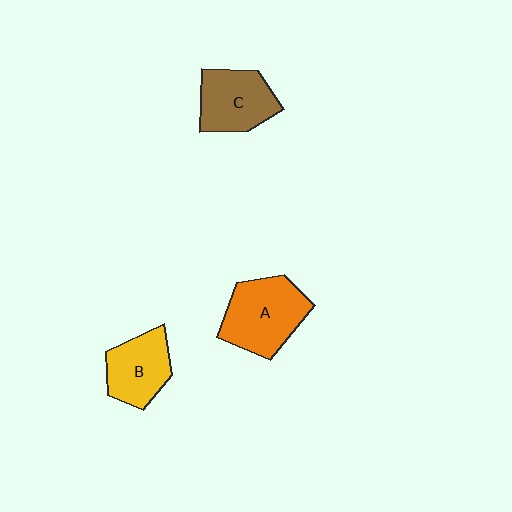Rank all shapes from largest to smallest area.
From largest to smallest: A (orange), C (brown), B (yellow).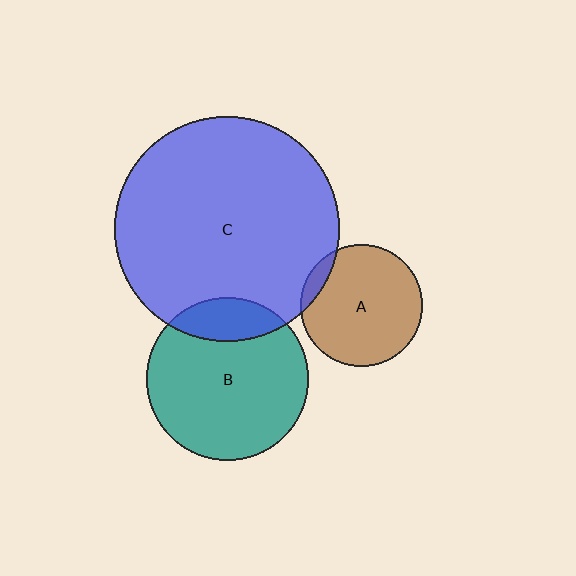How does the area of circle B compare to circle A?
Approximately 1.8 times.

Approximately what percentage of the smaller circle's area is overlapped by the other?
Approximately 10%.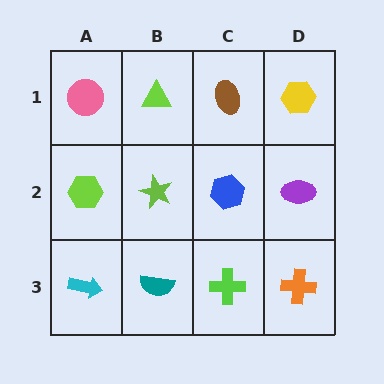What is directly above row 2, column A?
A pink circle.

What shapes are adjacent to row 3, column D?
A purple ellipse (row 2, column D), a lime cross (row 3, column C).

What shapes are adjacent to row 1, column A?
A lime hexagon (row 2, column A), a lime triangle (row 1, column B).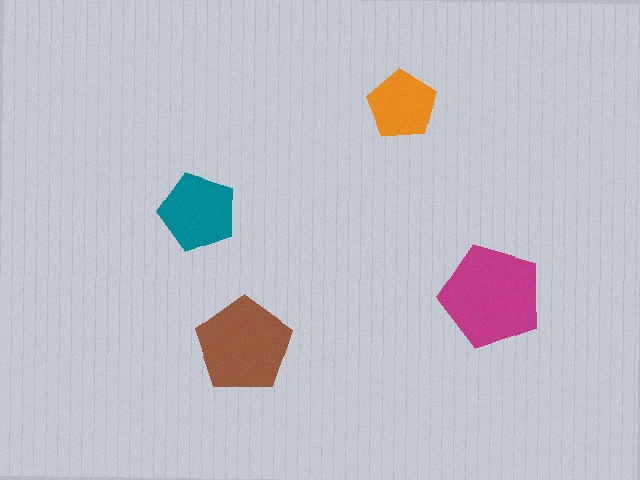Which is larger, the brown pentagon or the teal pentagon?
The brown one.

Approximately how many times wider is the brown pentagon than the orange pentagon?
About 1.5 times wider.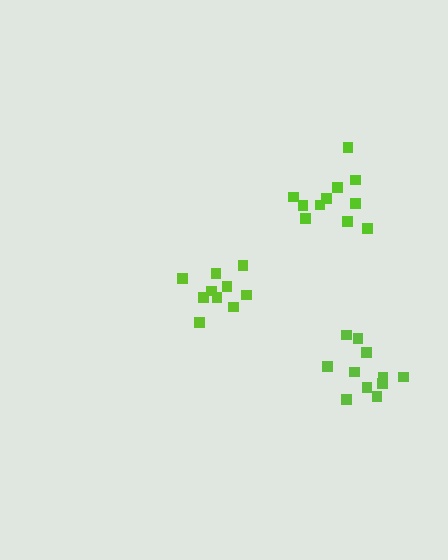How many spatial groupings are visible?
There are 3 spatial groupings.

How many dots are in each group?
Group 1: 11 dots, Group 2: 10 dots, Group 3: 11 dots (32 total).